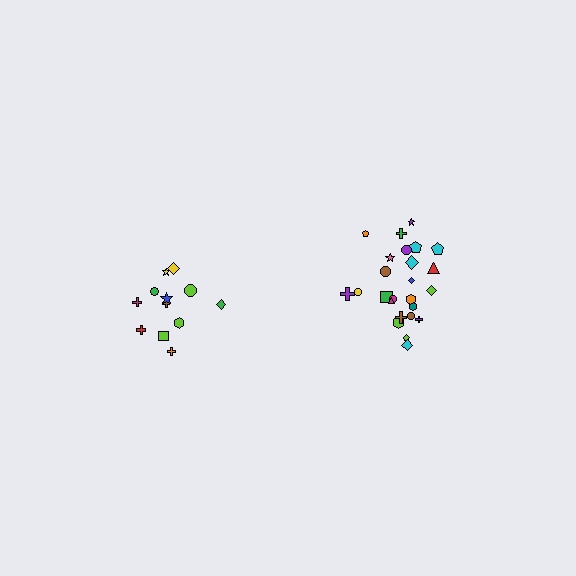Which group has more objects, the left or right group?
The right group.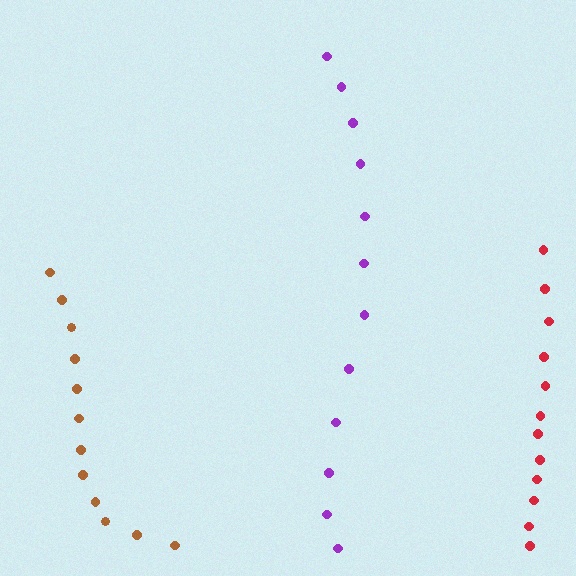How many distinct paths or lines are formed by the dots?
There are 3 distinct paths.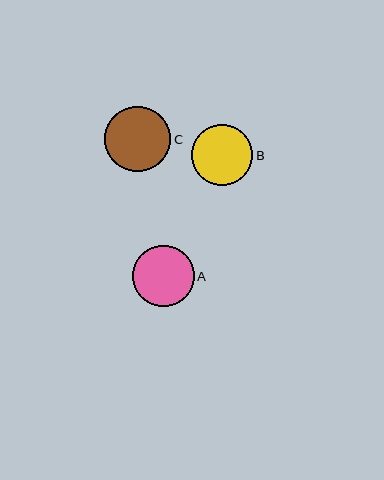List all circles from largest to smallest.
From largest to smallest: C, A, B.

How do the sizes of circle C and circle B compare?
Circle C and circle B are approximately the same size.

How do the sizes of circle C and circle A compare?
Circle C and circle A are approximately the same size.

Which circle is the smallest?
Circle B is the smallest with a size of approximately 61 pixels.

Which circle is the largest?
Circle C is the largest with a size of approximately 66 pixels.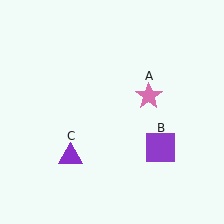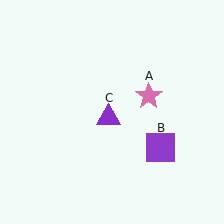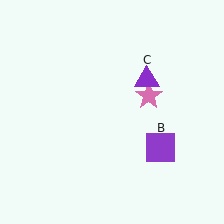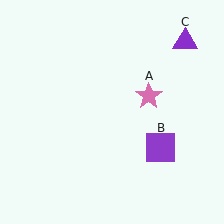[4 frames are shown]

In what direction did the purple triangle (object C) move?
The purple triangle (object C) moved up and to the right.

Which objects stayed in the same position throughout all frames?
Pink star (object A) and purple square (object B) remained stationary.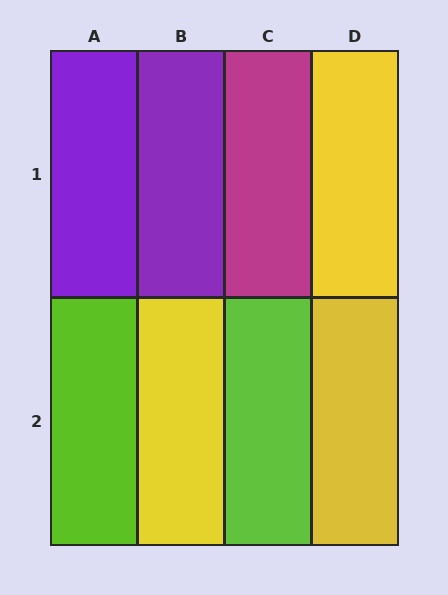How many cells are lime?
2 cells are lime.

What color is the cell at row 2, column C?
Lime.